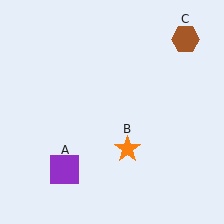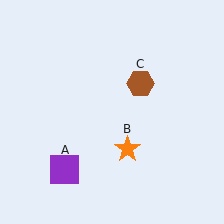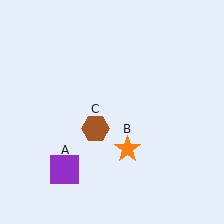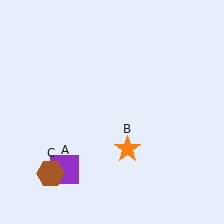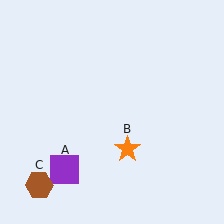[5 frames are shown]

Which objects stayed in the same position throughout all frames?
Purple square (object A) and orange star (object B) remained stationary.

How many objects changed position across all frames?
1 object changed position: brown hexagon (object C).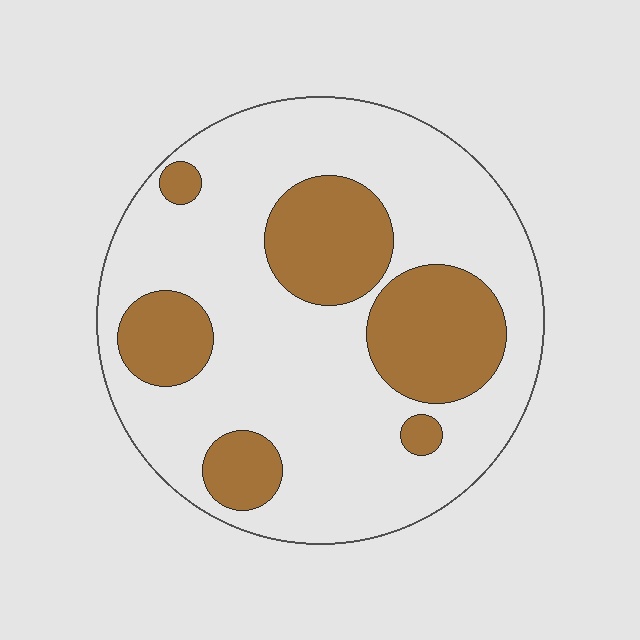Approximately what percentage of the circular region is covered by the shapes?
Approximately 30%.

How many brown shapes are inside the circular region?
6.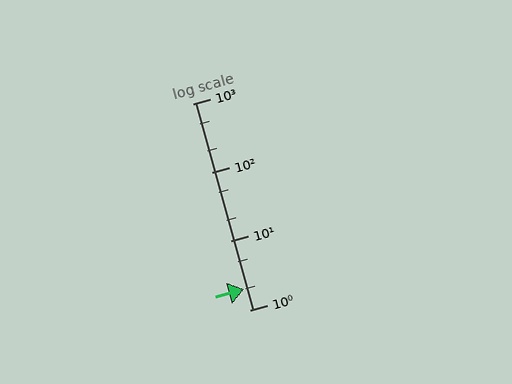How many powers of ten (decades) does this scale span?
The scale spans 3 decades, from 1 to 1000.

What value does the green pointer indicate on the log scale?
The pointer indicates approximately 2.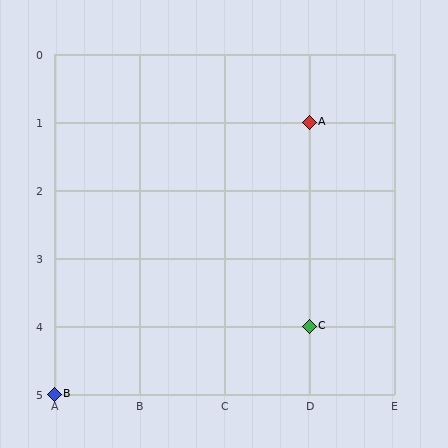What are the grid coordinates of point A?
Point A is at grid coordinates (D, 1).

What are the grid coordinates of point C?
Point C is at grid coordinates (D, 4).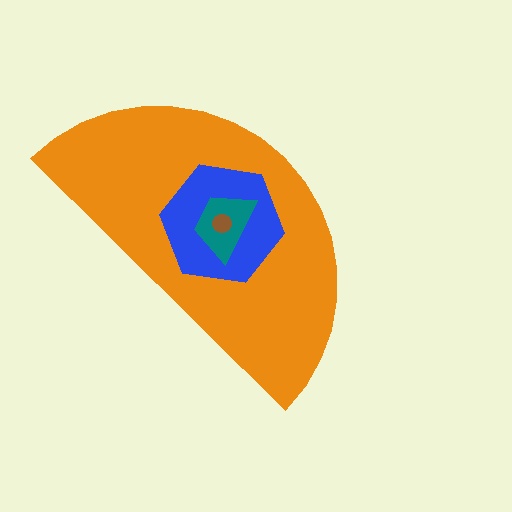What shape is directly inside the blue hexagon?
The teal trapezoid.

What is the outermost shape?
The orange semicircle.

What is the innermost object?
The brown circle.